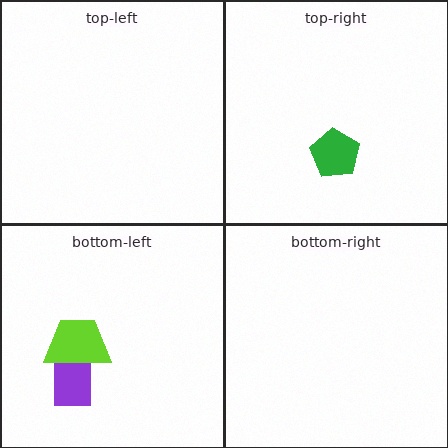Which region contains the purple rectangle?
The bottom-left region.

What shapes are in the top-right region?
The green pentagon.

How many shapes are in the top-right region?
1.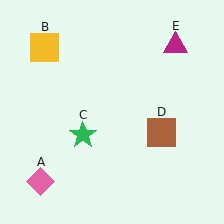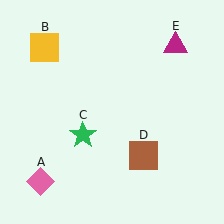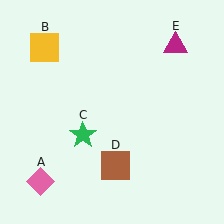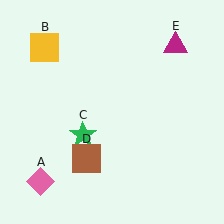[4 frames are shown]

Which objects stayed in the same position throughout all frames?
Pink diamond (object A) and yellow square (object B) and green star (object C) and magenta triangle (object E) remained stationary.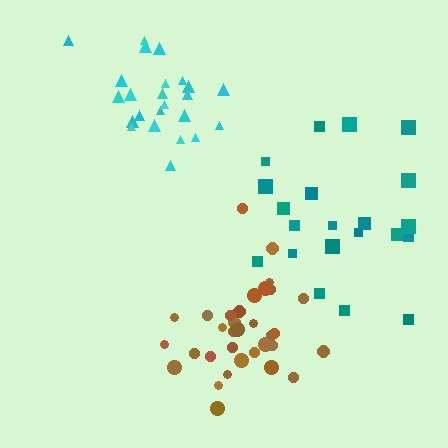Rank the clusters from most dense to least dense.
cyan, brown, teal.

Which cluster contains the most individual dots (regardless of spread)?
Brown (33).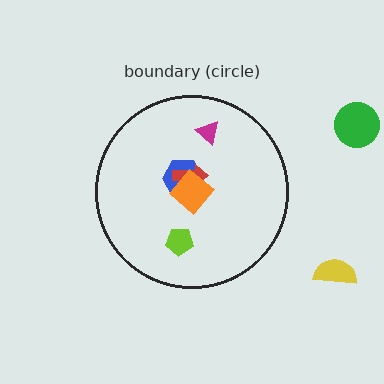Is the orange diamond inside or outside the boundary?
Inside.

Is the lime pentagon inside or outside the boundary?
Inside.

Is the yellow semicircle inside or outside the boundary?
Outside.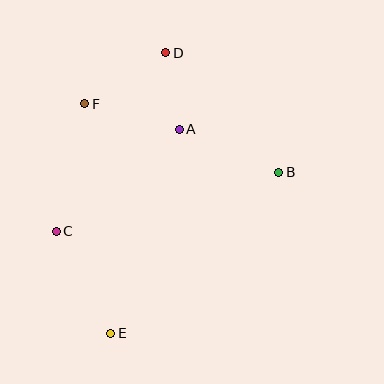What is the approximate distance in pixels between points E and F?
The distance between E and F is approximately 231 pixels.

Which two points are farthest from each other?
Points D and E are farthest from each other.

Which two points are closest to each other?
Points A and D are closest to each other.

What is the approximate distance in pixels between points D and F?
The distance between D and F is approximately 96 pixels.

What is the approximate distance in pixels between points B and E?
The distance between B and E is approximately 233 pixels.